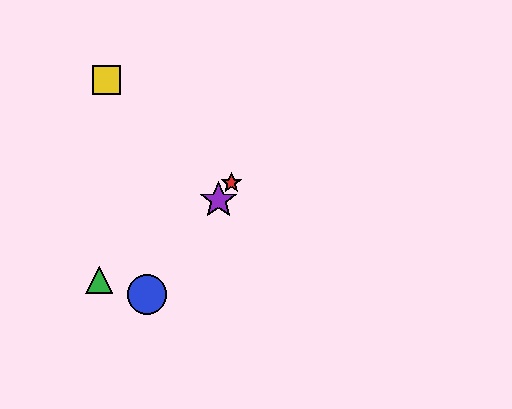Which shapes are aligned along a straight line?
The red star, the blue circle, the purple star are aligned along a straight line.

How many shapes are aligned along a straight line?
3 shapes (the red star, the blue circle, the purple star) are aligned along a straight line.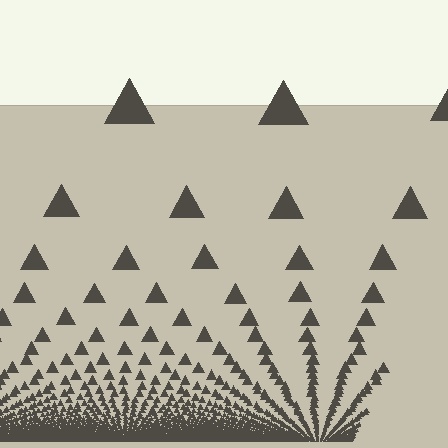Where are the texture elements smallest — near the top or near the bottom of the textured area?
Near the bottom.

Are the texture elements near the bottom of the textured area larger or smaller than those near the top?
Smaller. The gradient is inverted — elements near the bottom are smaller and denser.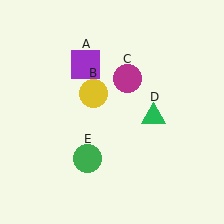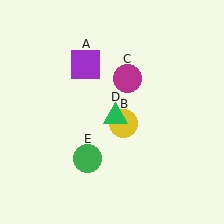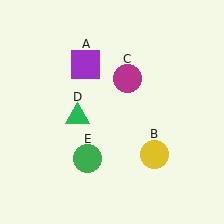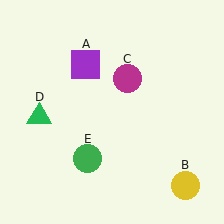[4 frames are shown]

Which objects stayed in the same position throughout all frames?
Purple square (object A) and magenta circle (object C) and green circle (object E) remained stationary.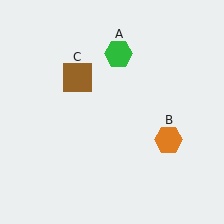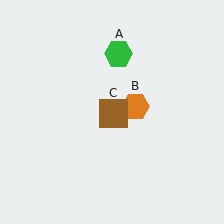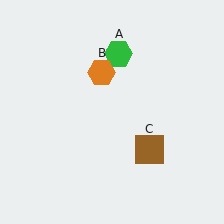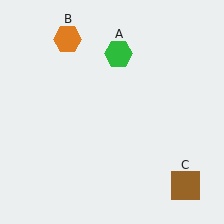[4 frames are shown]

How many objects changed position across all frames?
2 objects changed position: orange hexagon (object B), brown square (object C).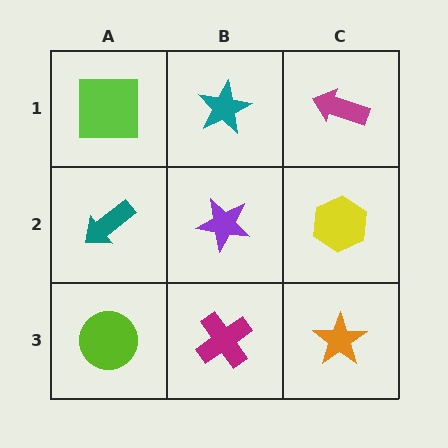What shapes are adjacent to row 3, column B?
A purple star (row 2, column B), a lime circle (row 3, column A), an orange star (row 3, column C).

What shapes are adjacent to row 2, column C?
A magenta arrow (row 1, column C), an orange star (row 3, column C), a purple star (row 2, column B).